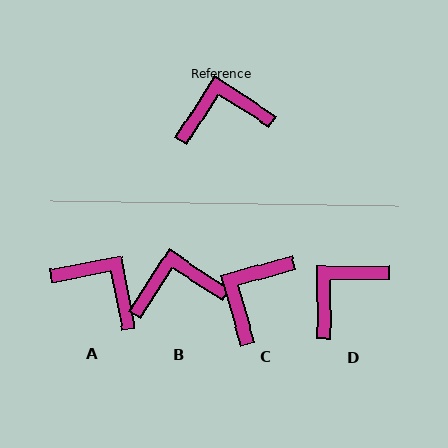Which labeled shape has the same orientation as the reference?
B.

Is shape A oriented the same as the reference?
No, it is off by about 46 degrees.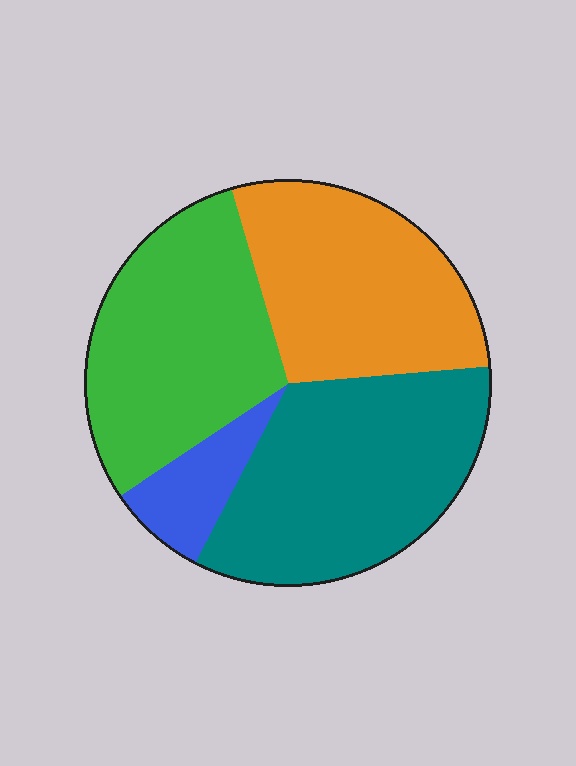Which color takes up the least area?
Blue, at roughly 10%.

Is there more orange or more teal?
Teal.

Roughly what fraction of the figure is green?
Green covers roughly 30% of the figure.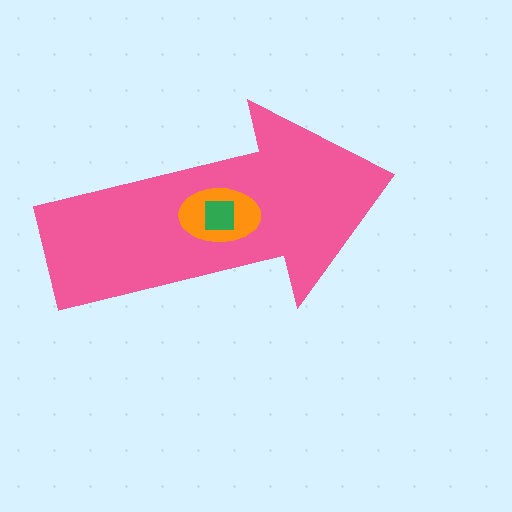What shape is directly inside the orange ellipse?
The green square.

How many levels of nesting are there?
3.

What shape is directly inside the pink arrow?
The orange ellipse.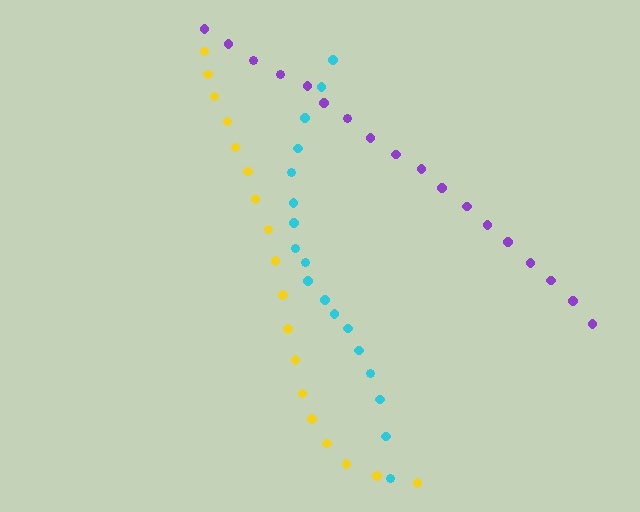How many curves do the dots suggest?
There are 3 distinct paths.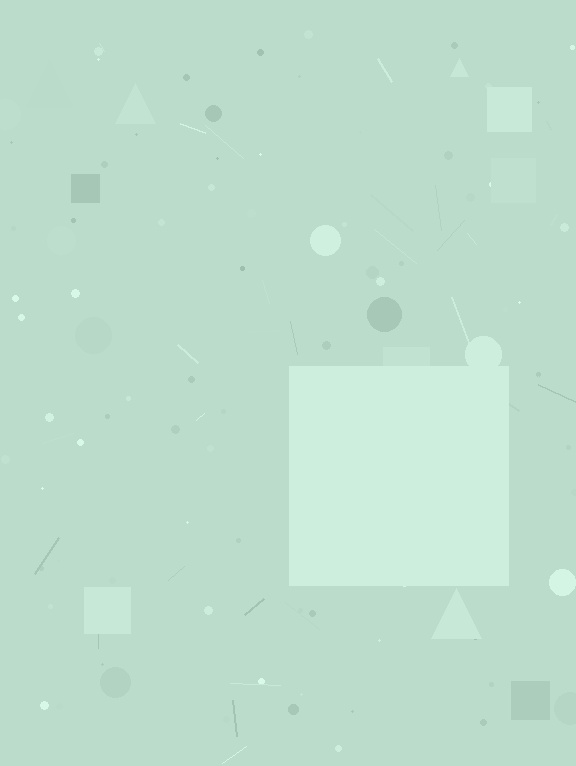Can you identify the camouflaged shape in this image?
The camouflaged shape is a square.